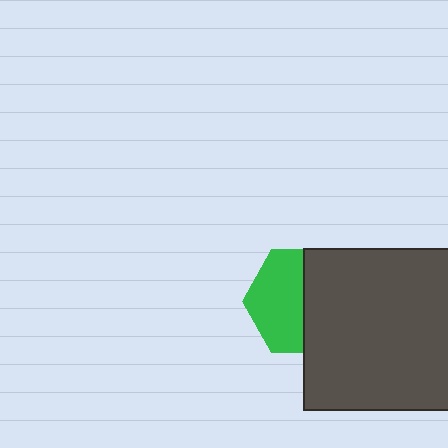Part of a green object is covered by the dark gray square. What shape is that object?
It is a hexagon.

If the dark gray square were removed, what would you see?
You would see the complete green hexagon.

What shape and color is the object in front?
The object in front is a dark gray square.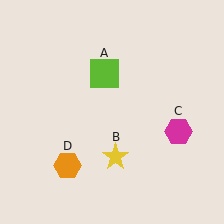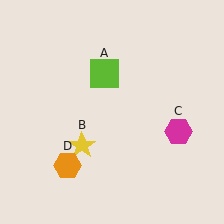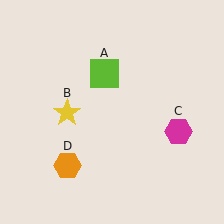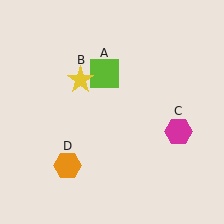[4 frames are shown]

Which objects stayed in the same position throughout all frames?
Lime square (object A) and magenta hexagon (object C) and orange hexagon (object D) remained stationary.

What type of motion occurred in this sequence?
The yellow star (object B) rotated clockwise around the center of the scene.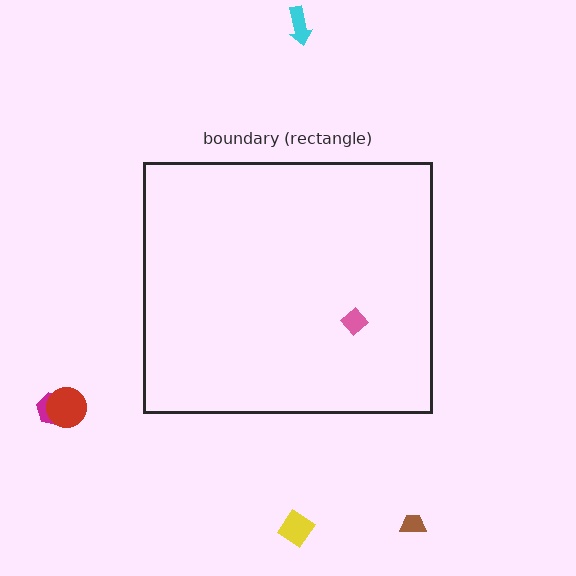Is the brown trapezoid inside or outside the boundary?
Outside.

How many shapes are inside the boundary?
1 inside, 5 outside.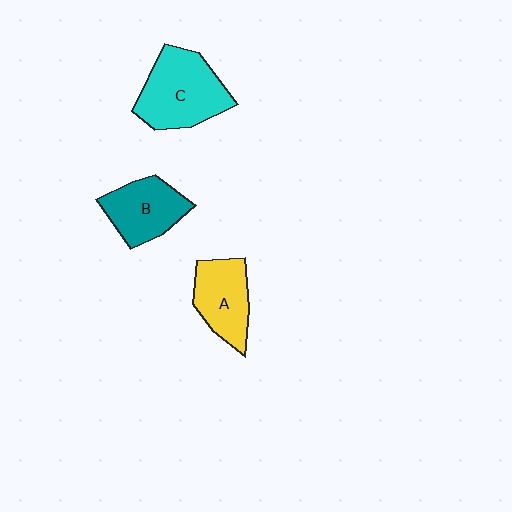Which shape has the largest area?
Shape C (cyan).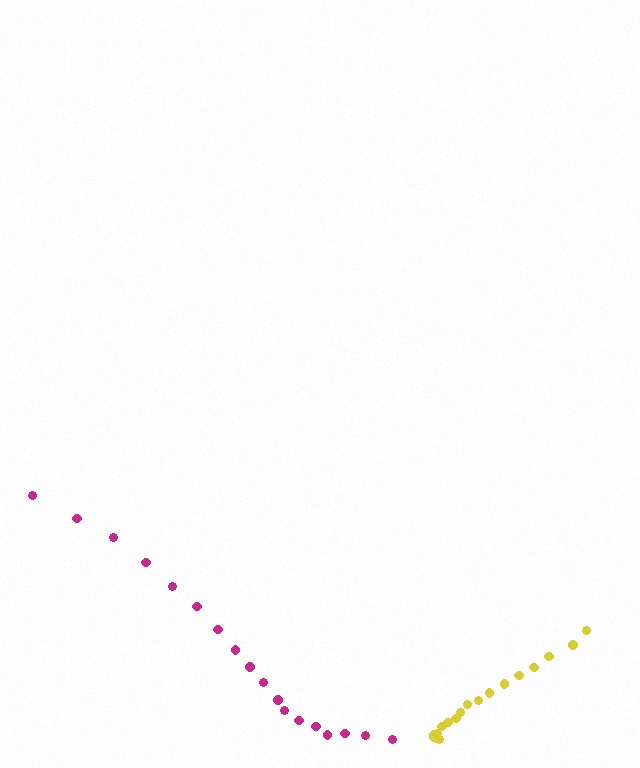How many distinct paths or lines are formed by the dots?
There are 2 distinct paths.